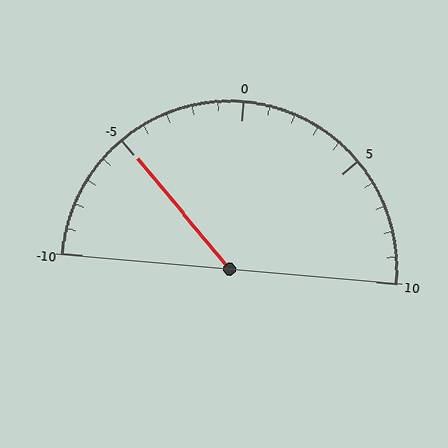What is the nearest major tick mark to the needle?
The nearest major tick mark is -5.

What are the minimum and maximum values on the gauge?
The gauge ranges from -10 to 10.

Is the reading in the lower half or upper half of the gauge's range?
The reading is in the lower half of the range (-10 to 10).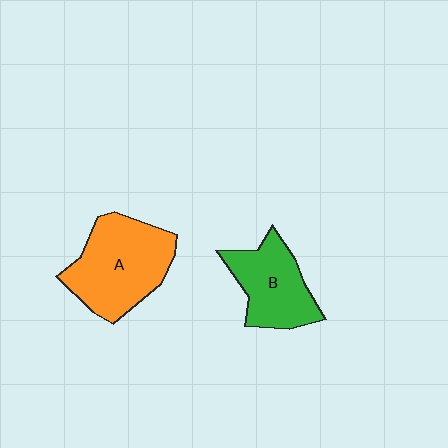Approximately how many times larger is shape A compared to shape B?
Approximately 1.4 times.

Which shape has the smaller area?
Shape B (green).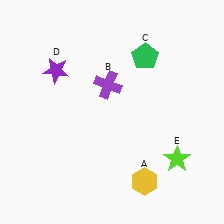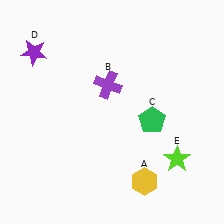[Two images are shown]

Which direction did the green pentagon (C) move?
The green pentagon (C) moved down.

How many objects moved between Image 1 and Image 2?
2 objects moved between the two images.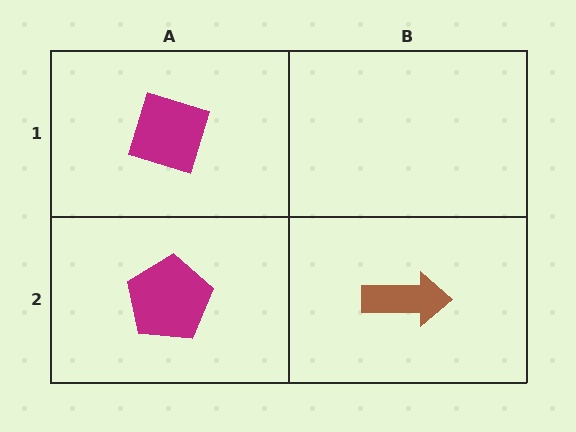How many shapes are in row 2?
2 shapes.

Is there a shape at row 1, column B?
No, that cell is empty.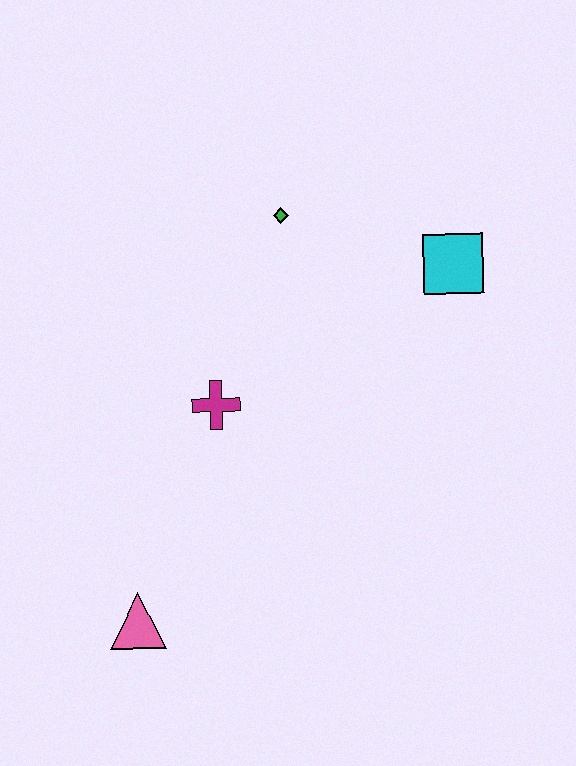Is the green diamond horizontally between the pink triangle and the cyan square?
Yes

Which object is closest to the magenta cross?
The green diamond is closest to the magenta cross.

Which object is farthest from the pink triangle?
The cyan square is farthest from the pink triangle.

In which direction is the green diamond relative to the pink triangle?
The green diamond is above the pink triangle.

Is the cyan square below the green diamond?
Yes